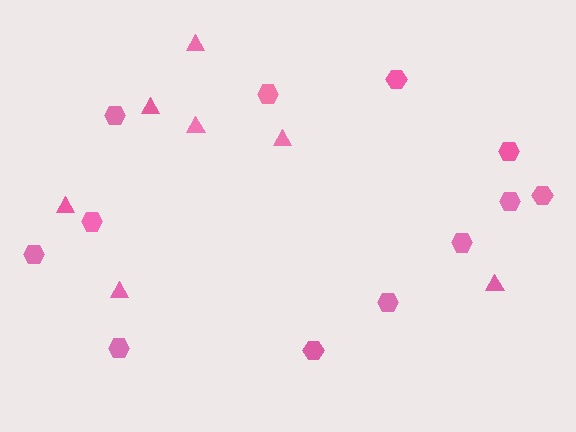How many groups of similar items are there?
There are 2 groups: one group of triangles (7) and one group of hexagons (12).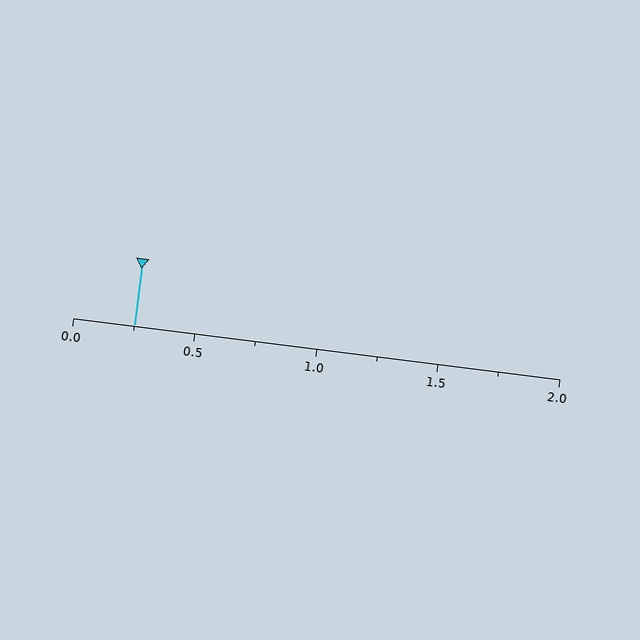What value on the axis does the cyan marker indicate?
The marker indicates approximately 0.25.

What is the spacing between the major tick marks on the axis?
The major ticks are spaced 0.5 apart.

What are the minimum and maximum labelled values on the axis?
The axis runs from 0.0 to 2.0.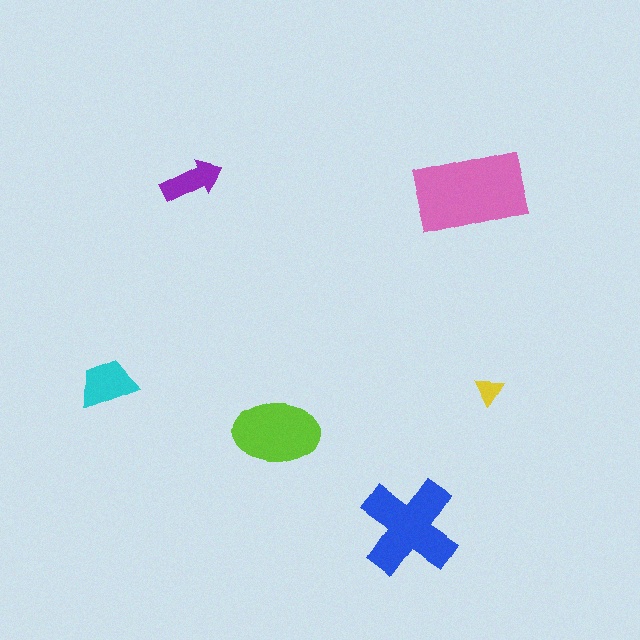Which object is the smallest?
The yellow triangle.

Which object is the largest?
The pink rectangle.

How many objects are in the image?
There are 6 objects in the image.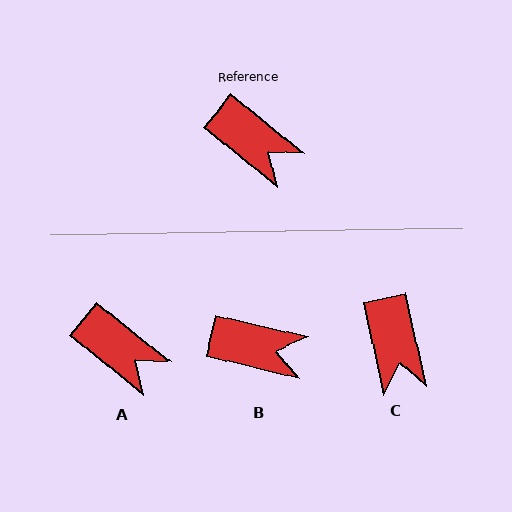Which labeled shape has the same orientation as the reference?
A.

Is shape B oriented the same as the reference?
No, it is off by about 26 degrees.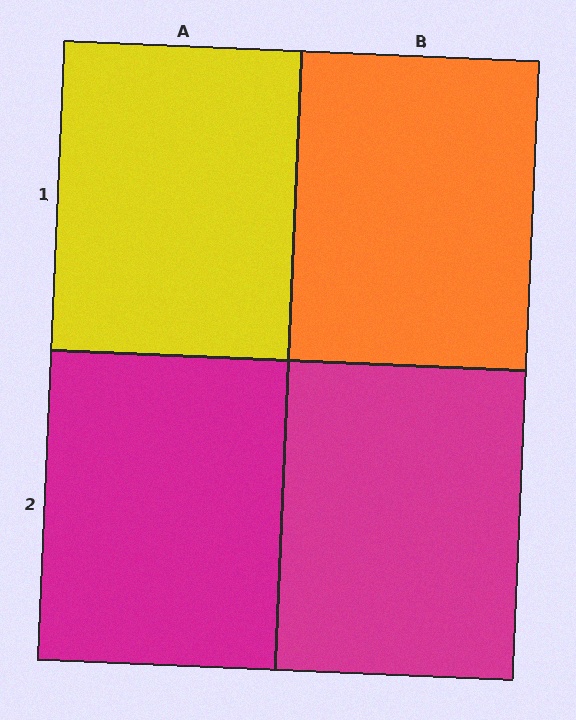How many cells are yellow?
1 cell is yellow.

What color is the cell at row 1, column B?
Orange.